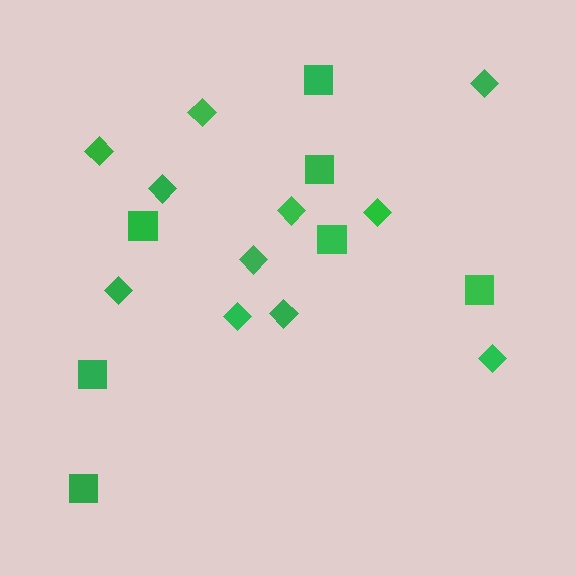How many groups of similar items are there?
There are 2 groups: one group of diamonds (11) and one group of squares (7).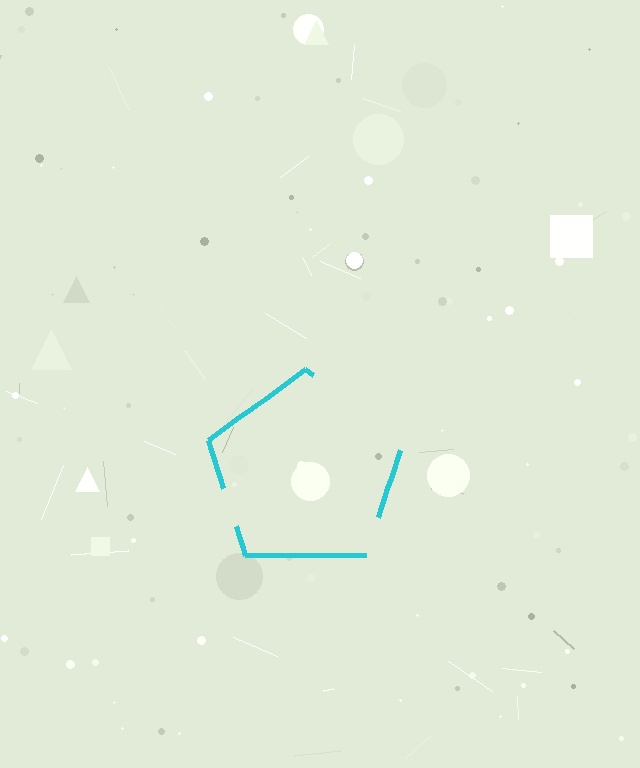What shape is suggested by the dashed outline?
The dashed outline suggests a pentagon.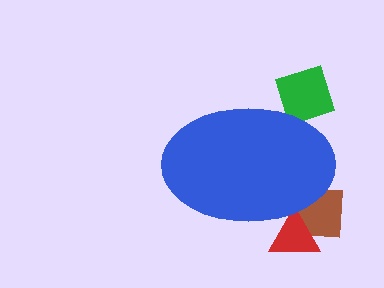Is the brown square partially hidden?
Yes, the brown square is partially hidden behind the blue ellipse.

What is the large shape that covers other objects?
A blue ellipse.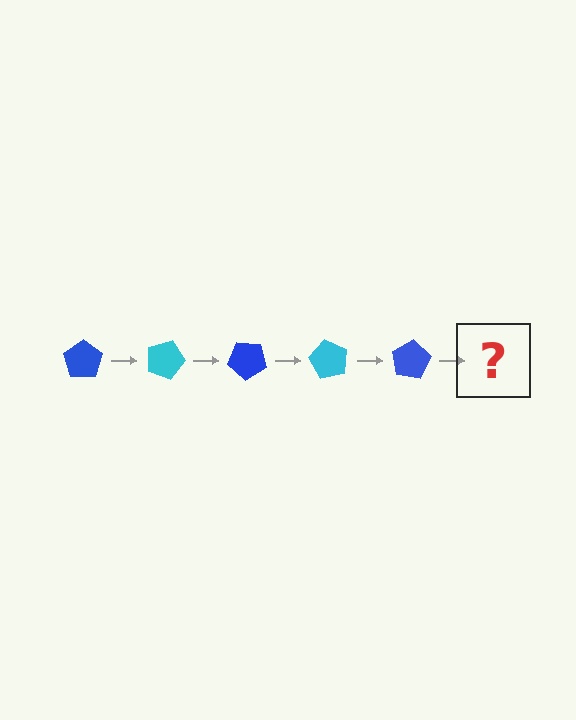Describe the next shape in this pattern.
It should be a cyan pentagon, rotated 100 degrees from the start.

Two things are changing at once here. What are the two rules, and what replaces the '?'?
The two rules are that it rotates 20 degrees each step and the color cycles through blue and cyan. The '?' should be a cyan pentagon, rotated 100 degrees from the start.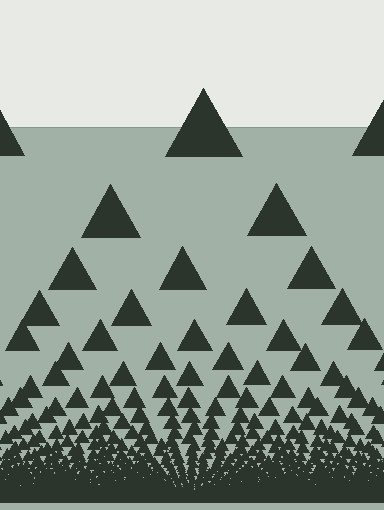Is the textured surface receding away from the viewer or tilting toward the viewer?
The surface appears to tilt toward the viewer. Texture elements get larger and sparser toward the top.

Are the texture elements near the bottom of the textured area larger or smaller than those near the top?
Smaller. The gradient is inverted — elements near the bottom are smaller and denser.